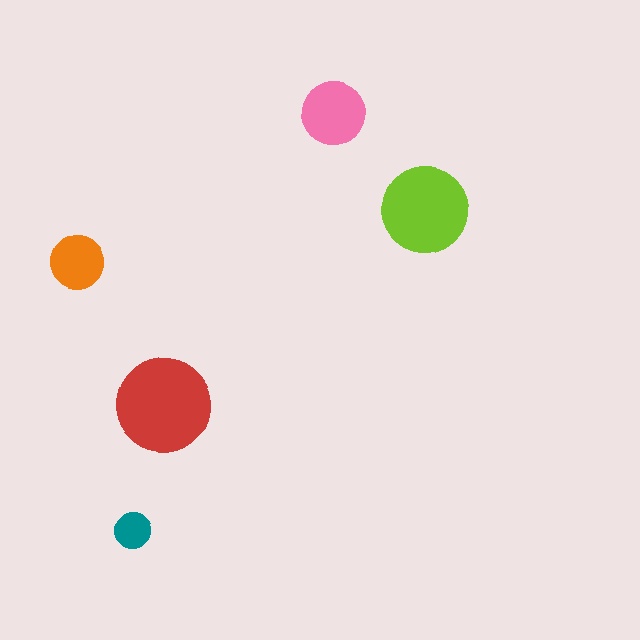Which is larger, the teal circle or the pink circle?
The pink one.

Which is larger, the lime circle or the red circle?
The red one.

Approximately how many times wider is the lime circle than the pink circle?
About 1.5 times wider.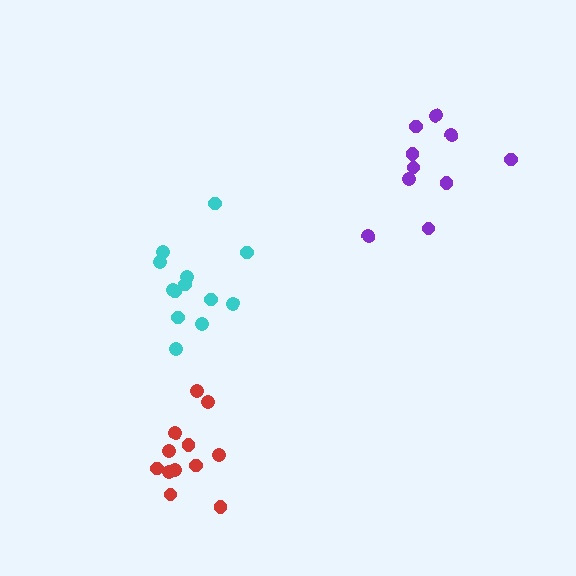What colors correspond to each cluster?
The clusters are colored: purple, cyan, red.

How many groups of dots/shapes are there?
There are 3 groups.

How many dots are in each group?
Group 1: 10 dots, Group 2: 13 dots, Group 3: 12 dots (35 total).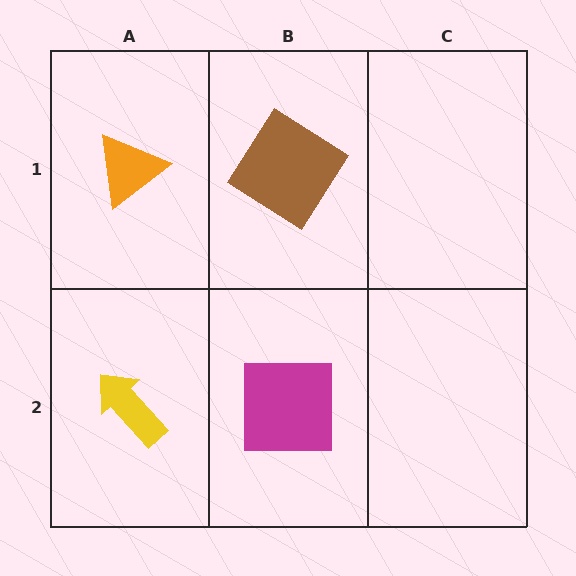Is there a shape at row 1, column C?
No, that cell is empty.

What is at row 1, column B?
A brown diamond.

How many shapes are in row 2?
2 shapes.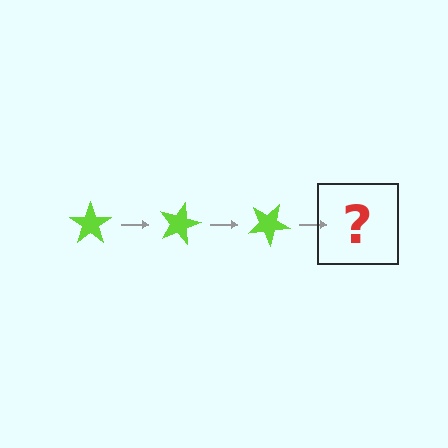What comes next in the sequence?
The next element should be a lime star rotated 45 degrees.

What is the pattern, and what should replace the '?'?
The pattern is that the star rotates 15 degrees each step. The '?' should be a lime star rotated 45 degrees.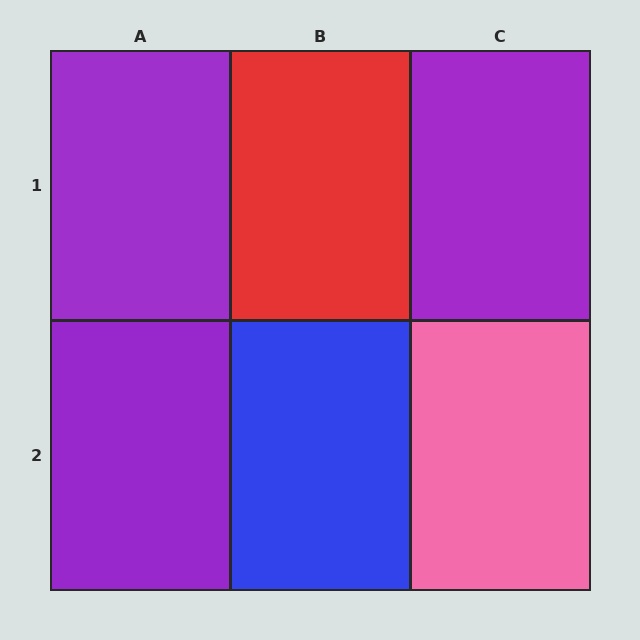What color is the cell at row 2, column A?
Purple.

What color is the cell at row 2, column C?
Pink.